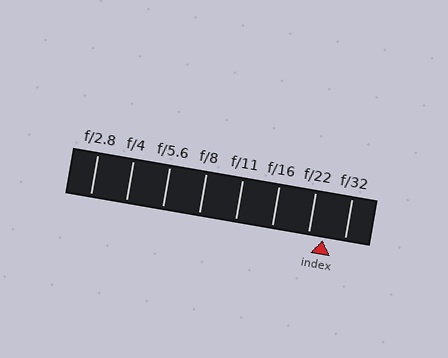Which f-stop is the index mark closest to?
The index mark is closest to f/22.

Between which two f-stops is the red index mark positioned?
The index mark is between f/22 and f/32.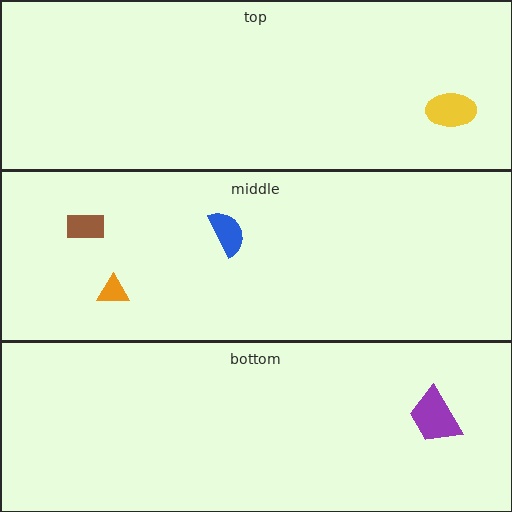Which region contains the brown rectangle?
The middle region.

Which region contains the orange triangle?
The middle region.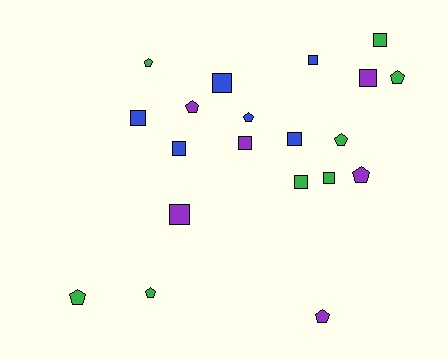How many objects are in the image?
There are 20 objects.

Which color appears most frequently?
Green, with 8 objects.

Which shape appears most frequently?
Square, with 11 objects.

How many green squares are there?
There are 3 green squares.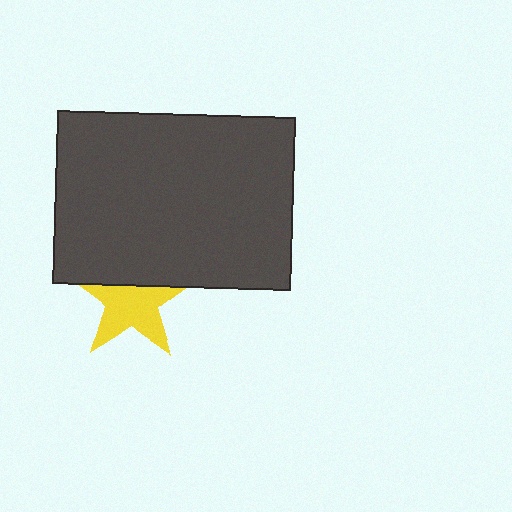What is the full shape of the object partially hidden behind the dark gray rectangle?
The partially hidden object is a yellow star.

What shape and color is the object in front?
The object in front is a dark gray rectangle.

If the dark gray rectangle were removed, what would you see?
You would see the complete yellow star.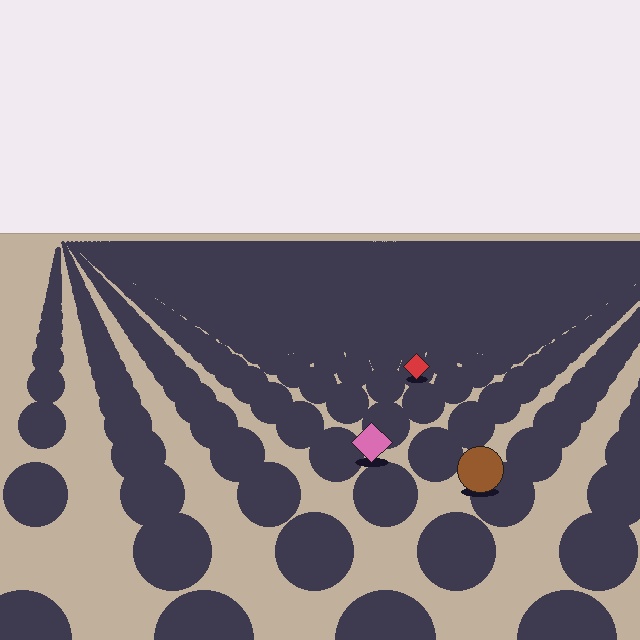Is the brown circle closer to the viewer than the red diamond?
Yes. The brown circle is closer — you can tell from the texture gradient: the ground texture is coarser near it.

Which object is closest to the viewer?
The brown circle is closest. The texture marks near it are larger and more spread out.